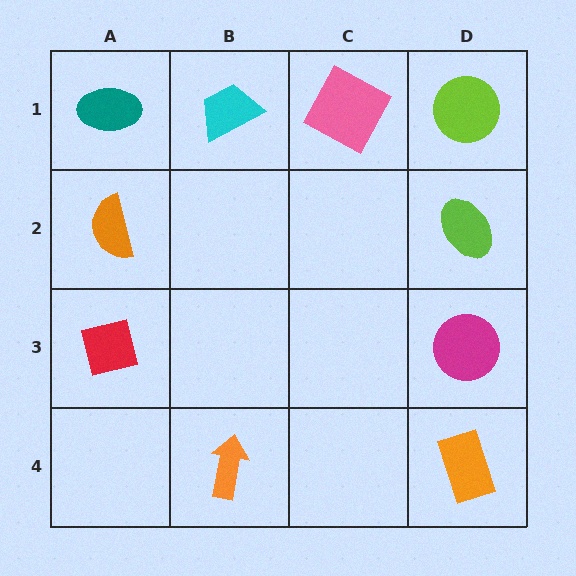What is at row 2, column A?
An orange semicircle.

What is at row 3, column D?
A magenta circle.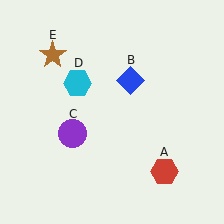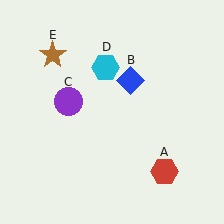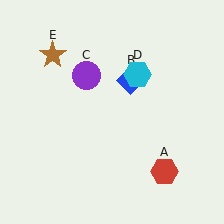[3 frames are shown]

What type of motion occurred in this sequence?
The purple circle (object C), cyan hexagon (object D) rotated clockwise around the center of the scene.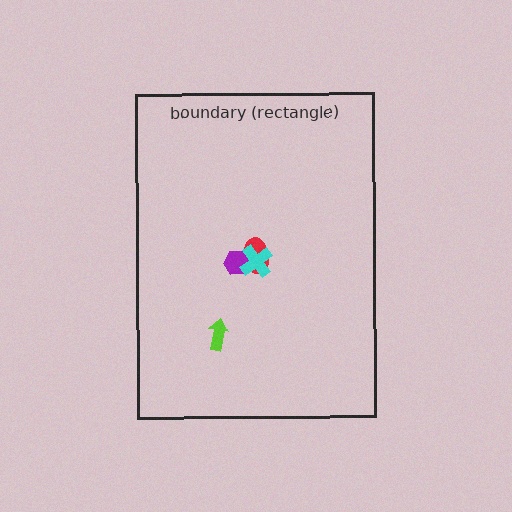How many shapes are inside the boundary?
4 inside, 0 outside.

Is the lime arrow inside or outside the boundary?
Inside.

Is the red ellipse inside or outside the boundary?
Inside.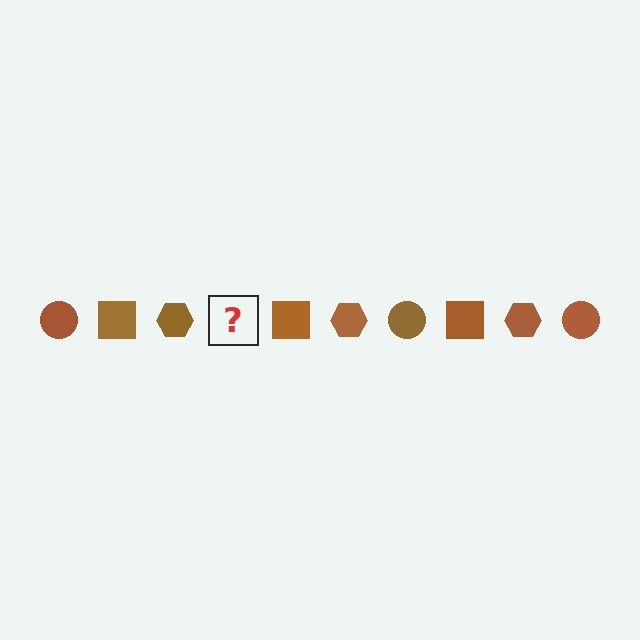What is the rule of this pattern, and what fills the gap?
The rule is that the pattern cycles through circle, square, hexagon shapes in brown. The gap should be filled with a brown circle.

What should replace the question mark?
The question mark should be replaced with a brown circle.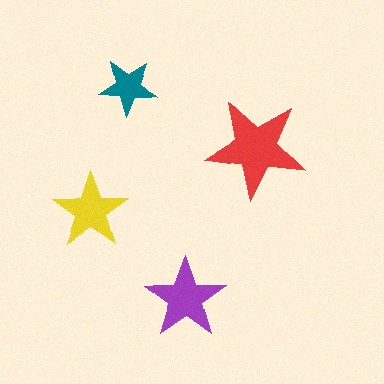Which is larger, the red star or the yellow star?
The red one.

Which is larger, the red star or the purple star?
The red one.